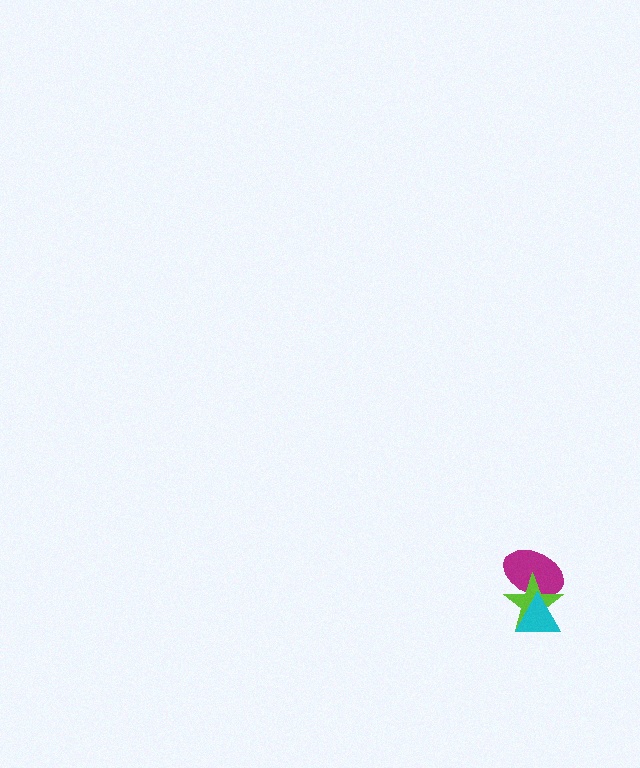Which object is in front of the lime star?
The cyan triangle is in front of the lime star.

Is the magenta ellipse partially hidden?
Yes, it is partially covered by another shape.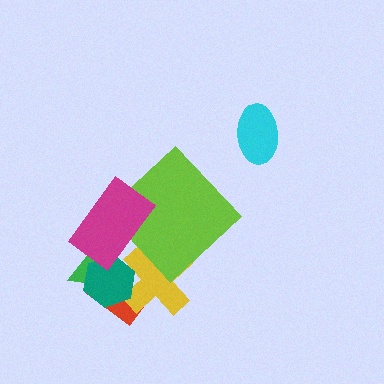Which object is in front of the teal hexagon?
The magenta rectangle is in front of the teal hexagon.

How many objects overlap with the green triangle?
4 objects overlap with the green triangle.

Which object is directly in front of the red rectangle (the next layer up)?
The yellow cross is directly in front of the red rectangle.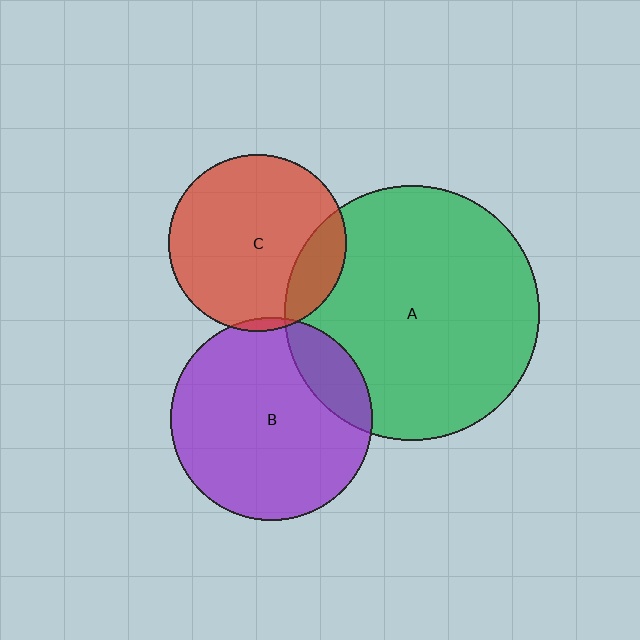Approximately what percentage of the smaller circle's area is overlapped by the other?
Approximately 15%.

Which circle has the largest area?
Circle A (green).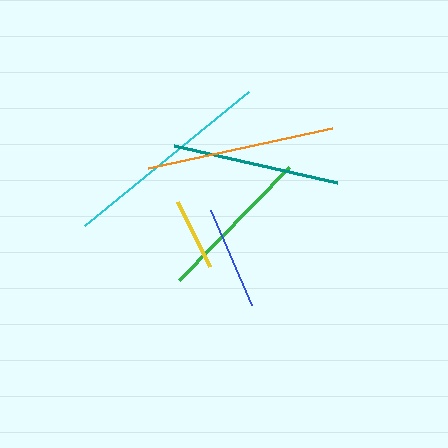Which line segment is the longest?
The cyan line is the longest at approximately 212 pixels.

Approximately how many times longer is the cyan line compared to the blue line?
The cyan line is approximately 2.1 times the length of the blue line.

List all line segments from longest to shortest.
From longest to shortest: cyan, orange, teal, green, blue, yellow.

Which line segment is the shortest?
The yellow line is the shortest at approximately 72 pixels.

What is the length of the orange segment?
The orange segment is approximately 189 pixels long.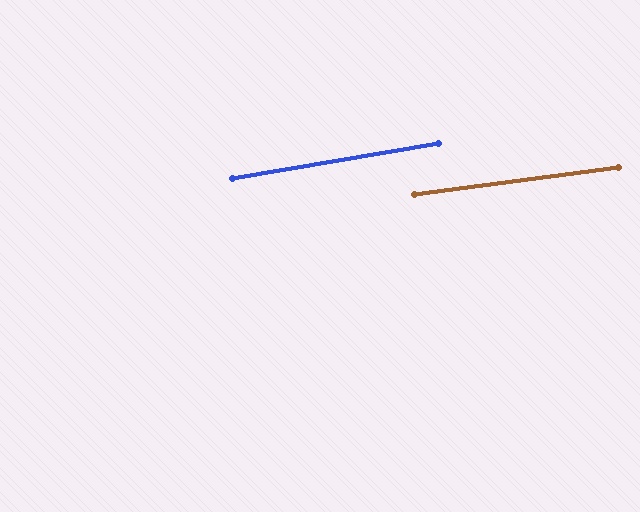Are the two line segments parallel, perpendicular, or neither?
Parallel — their directions differ by only 2.0°.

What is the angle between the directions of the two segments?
Approximately 2 degrees.